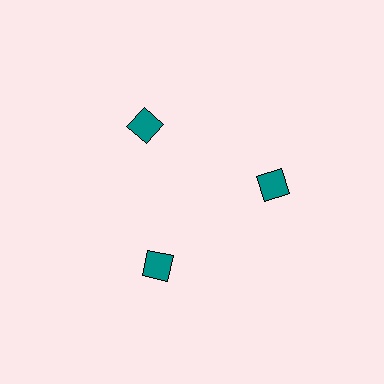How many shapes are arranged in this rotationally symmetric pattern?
There are 3 shapes, arranged in 3 groups of 1.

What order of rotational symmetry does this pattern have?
This pattern has 3-fold rotational symmetry.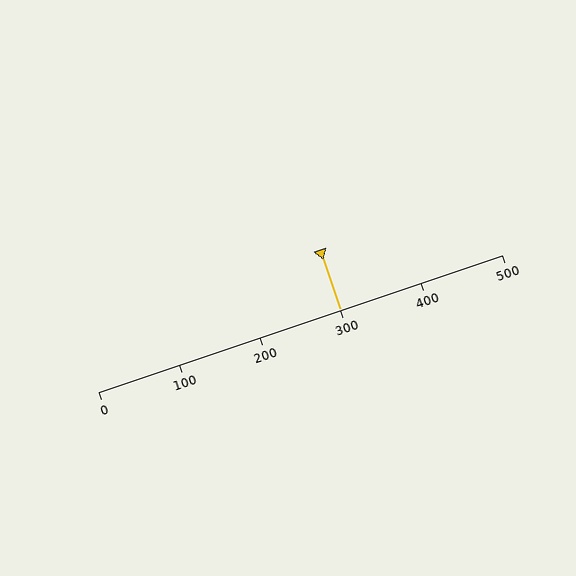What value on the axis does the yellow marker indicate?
The marker indicates approximately 300.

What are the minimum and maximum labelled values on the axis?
The axis runs from 0 to 500.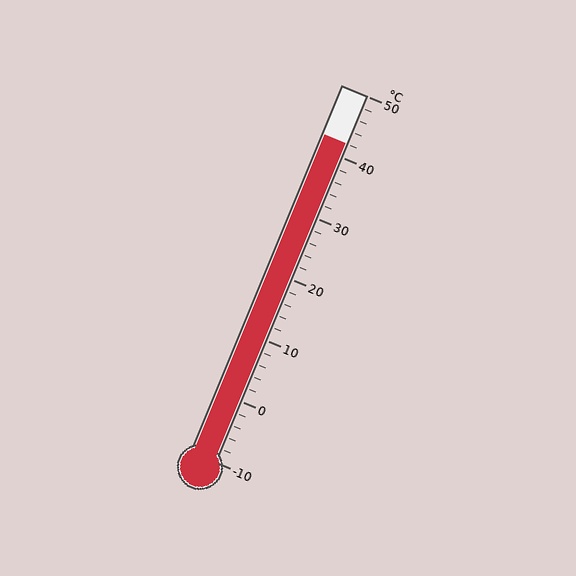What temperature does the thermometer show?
The thermometer shows approximately 42°C.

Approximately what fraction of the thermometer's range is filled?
The thermometer is filled to approximately 85% of its range.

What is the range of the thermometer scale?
The thermometer scale ranges from -10°C to 50°C.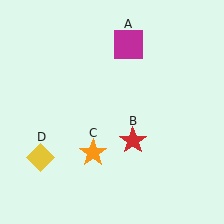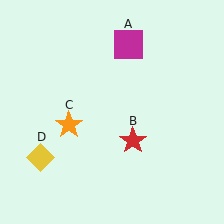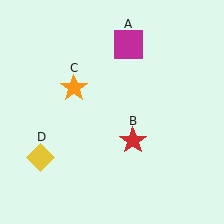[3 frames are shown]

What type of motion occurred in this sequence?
The orange star (object C) rotated clockwise around the center of the scene.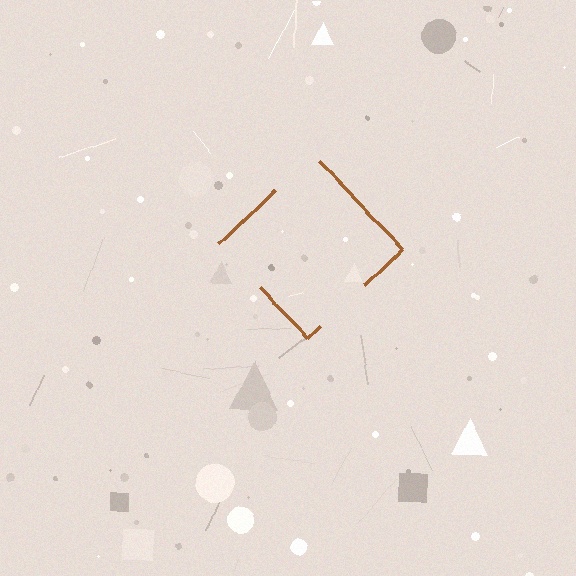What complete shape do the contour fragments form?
The contour fragments form a diamond.